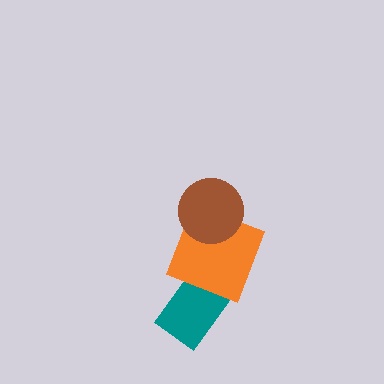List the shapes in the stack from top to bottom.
From top to bottom: the brown circle, the orange square, the teal rectangle.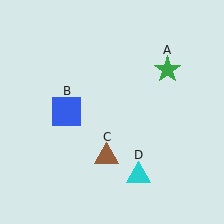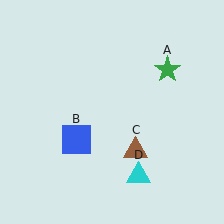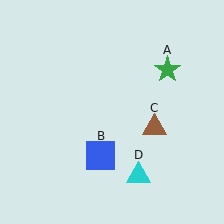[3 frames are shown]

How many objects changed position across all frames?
2 objects changed position: blue square (object B), brown triangle (object C).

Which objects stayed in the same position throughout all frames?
Green star (object A) and cyan triangle (object D) remained stationary.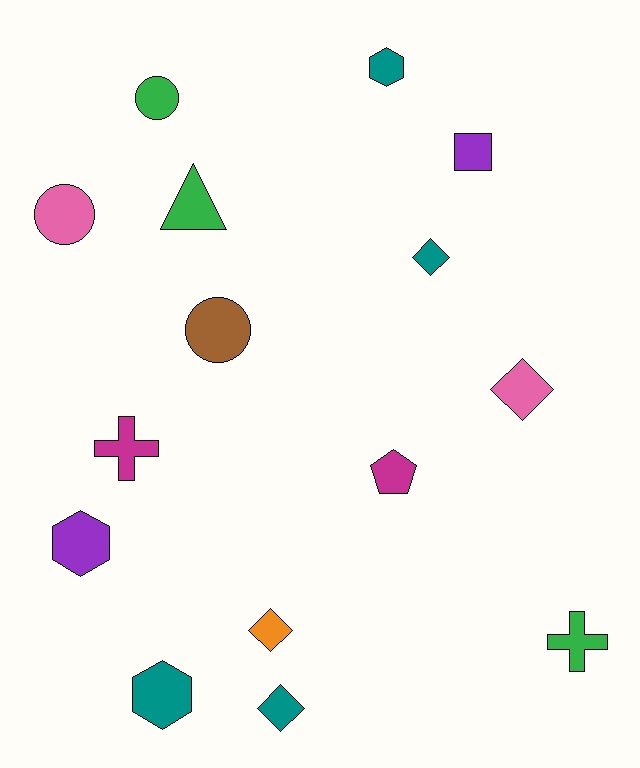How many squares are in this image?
There is 1 square.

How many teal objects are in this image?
There are 4 teal objects.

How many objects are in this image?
There are 15 objects.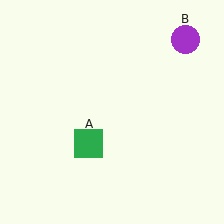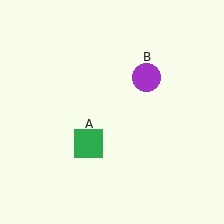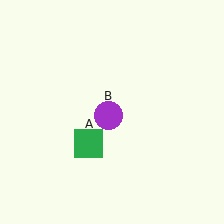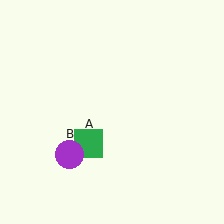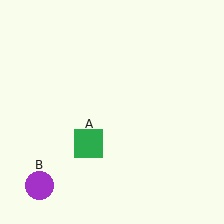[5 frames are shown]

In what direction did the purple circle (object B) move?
The purple circle (object B) moved down and to the left.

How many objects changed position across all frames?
1 object changed position: purple circle (object B).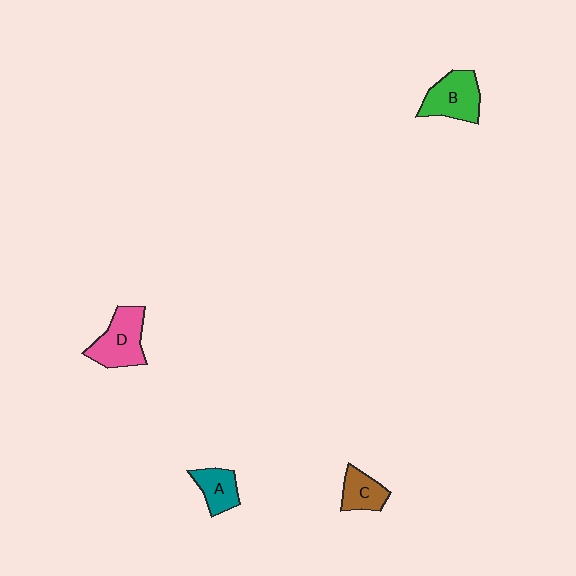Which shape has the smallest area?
Shape C (brown).